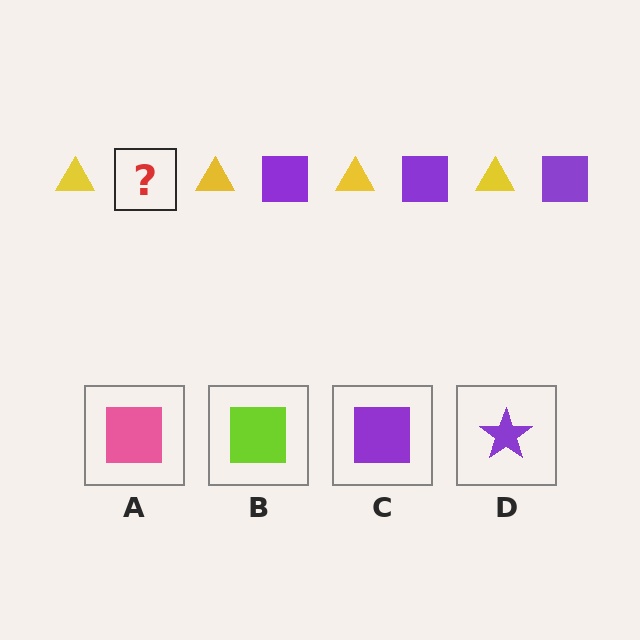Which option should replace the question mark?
Option C.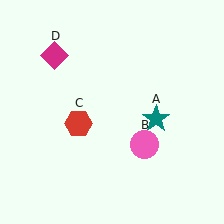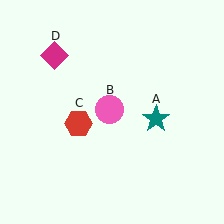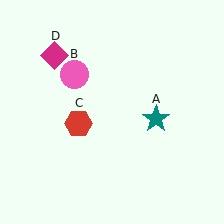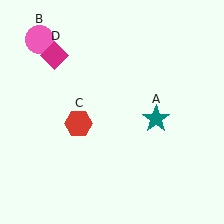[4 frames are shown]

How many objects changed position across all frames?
1 object changed position: pink circle (object B).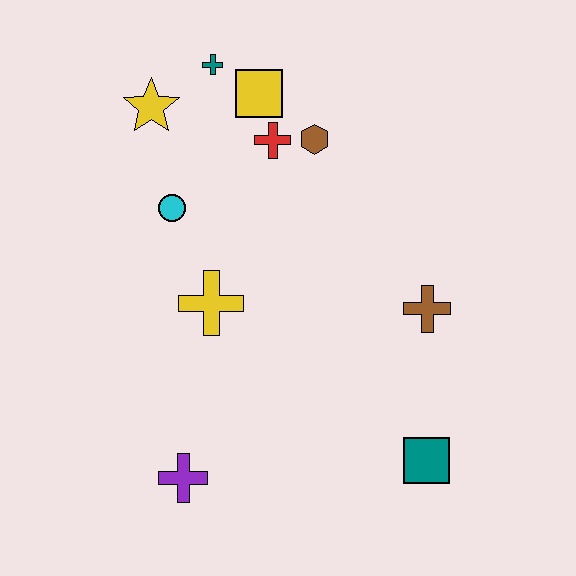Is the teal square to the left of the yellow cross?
No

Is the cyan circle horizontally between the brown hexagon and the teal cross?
No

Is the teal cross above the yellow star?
Yes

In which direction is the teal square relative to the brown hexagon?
The teal square is below the brown hexagon.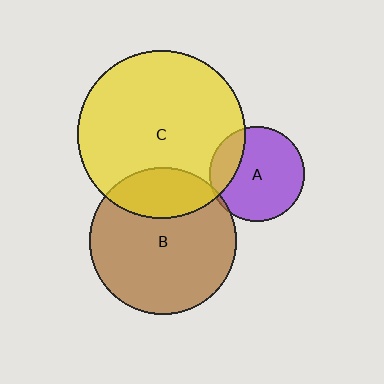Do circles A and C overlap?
Yes.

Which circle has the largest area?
Circle C (yellow).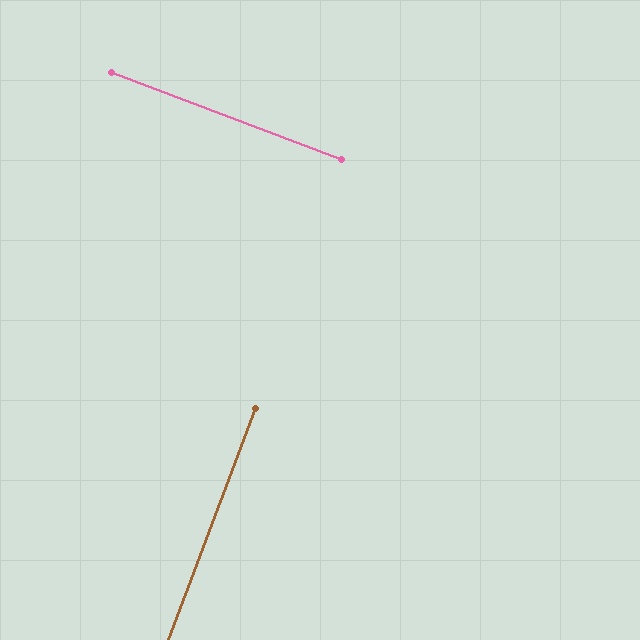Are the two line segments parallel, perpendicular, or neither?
Perpendicular — they meet at approximately 90°.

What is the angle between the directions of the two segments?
Approximately 90 degrees.